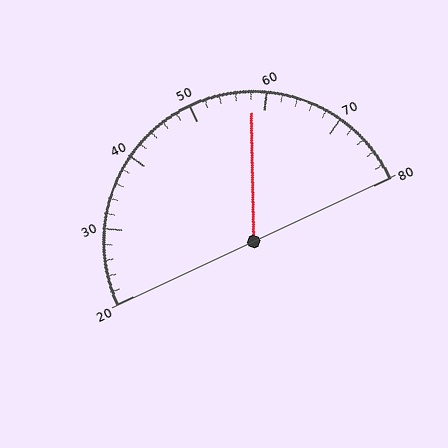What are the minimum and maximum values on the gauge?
The gauge ranges from 20 to 80.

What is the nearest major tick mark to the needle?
The nearest major tick mark is 60.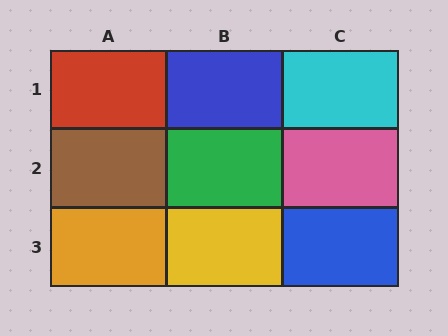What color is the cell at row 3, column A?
Orange.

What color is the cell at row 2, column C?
Pink.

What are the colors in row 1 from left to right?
Red, blue, cyan.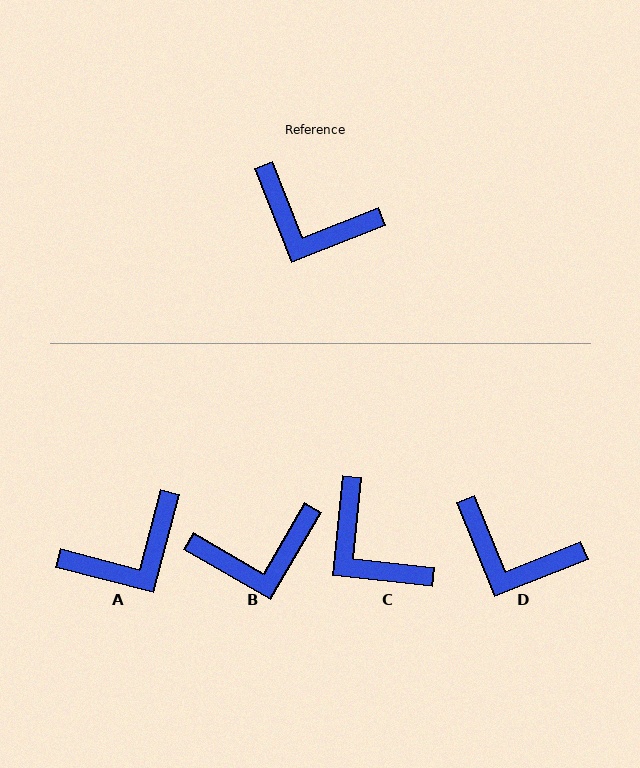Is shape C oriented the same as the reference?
No, it is off by about 28 degrees.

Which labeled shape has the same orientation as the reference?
D.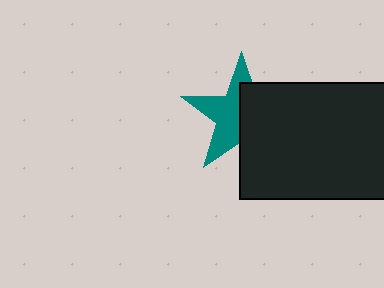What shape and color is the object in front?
The object in front is a black rectangle.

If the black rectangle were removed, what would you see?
You would see the complete teal star.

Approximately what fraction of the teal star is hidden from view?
Roughly 49% of the teal star is hidden behind the black rectangle.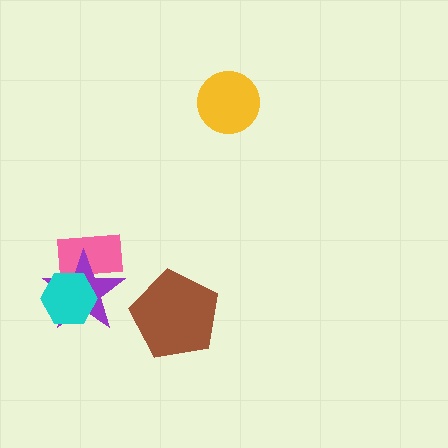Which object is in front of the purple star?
The cyan hexagon is in front of the purple star.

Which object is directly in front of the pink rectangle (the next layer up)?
The purple star is directly in front of the pink rectangle.